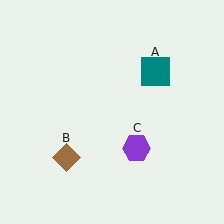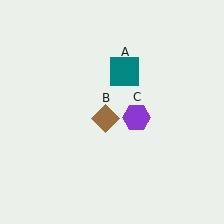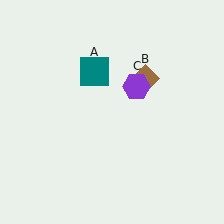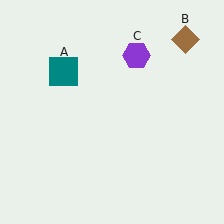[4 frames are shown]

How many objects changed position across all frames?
3 objects changed position: teal square (object A), brown diamond (object B), purple hexagon (object C).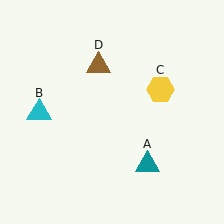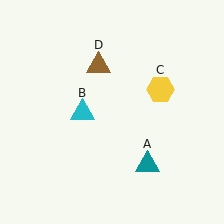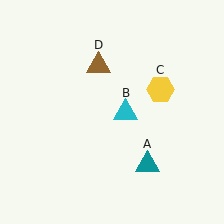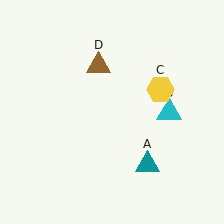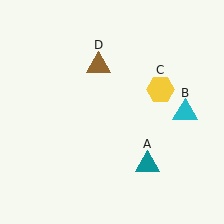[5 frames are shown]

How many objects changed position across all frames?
1 object changed position: cyan triangle (object B).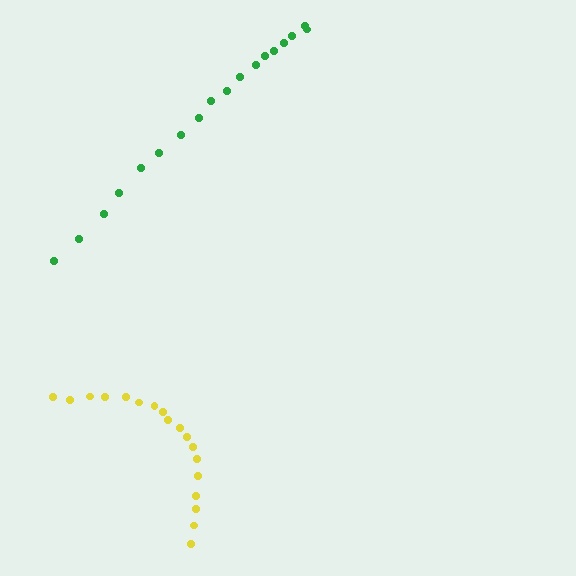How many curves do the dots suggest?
There are 2 distinct paths.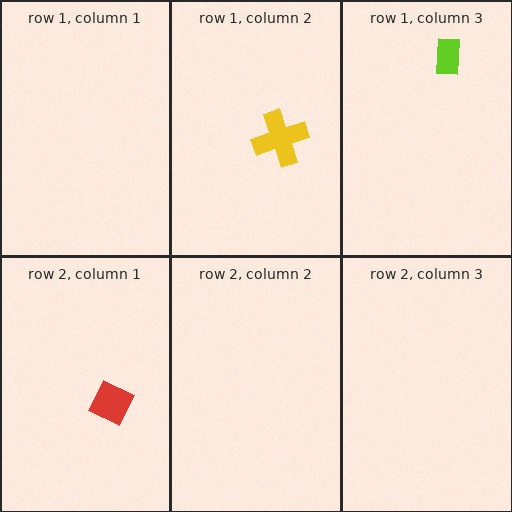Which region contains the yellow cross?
The row 1, column 2 region.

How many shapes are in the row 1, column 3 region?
1.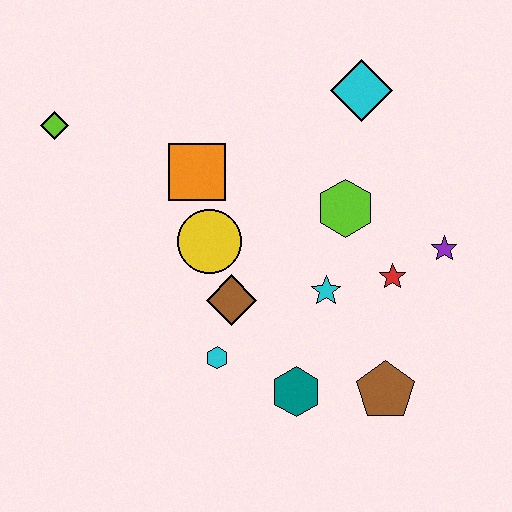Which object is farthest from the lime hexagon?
The lime diamond is farthest from the lime hexagon.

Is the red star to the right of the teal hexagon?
Yes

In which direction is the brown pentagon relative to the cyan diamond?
The brown pentagon is below the cyan diamond.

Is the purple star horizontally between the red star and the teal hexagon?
No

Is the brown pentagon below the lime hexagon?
Yes